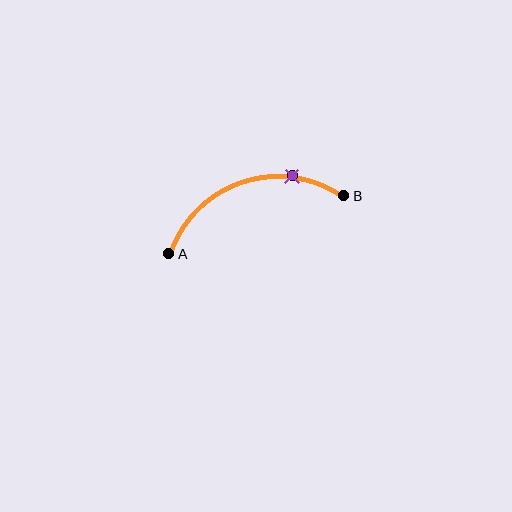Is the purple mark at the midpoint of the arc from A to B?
No. The purple mark lies on the arc but is closer to endpoint B. The arc midpoint would be at the point on the curve equidistant along the arc from both A and B.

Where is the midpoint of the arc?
The arc midpoint is the point on the curve farthest from the straight line joining A and B. It sits above that line.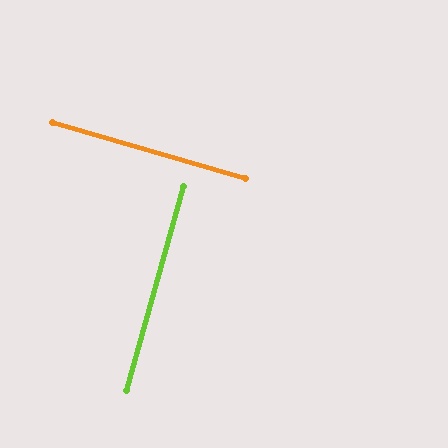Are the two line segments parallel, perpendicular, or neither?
Perpendicular — they meet at approximately 89°.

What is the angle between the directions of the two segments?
Approximately 89 degrees.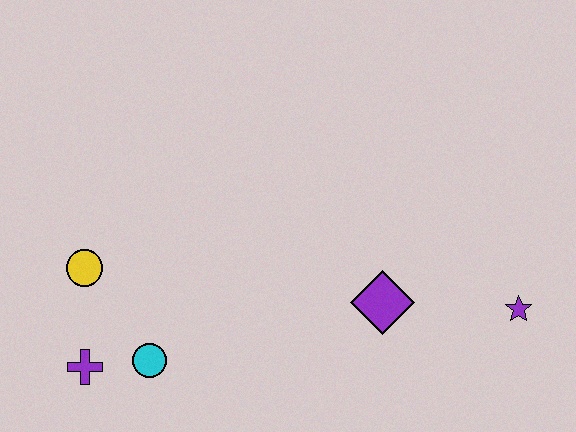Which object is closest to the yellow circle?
The purple cross is closest to the yellow circle.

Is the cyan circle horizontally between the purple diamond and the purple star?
No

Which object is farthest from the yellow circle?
The purple star is farthest from the yellow circle.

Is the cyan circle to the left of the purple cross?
No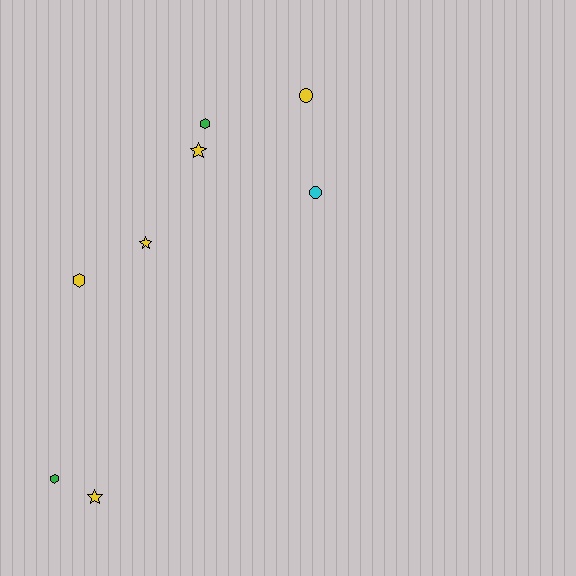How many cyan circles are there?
There is 1 cyan circle.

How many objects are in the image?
There are 8 objects.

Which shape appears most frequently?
Hexagon, with 3 objects.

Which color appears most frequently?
Yellow, with 5 objects.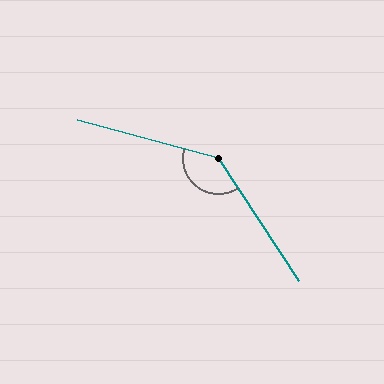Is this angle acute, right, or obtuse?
It is obtuse.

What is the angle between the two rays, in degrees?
Approximately 138 degrees.